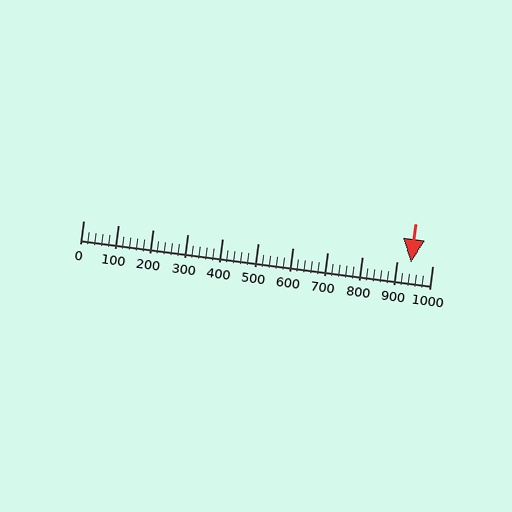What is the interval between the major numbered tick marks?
The major tick marks are spaced 100 units apart.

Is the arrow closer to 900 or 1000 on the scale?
The arrow is closer to 900.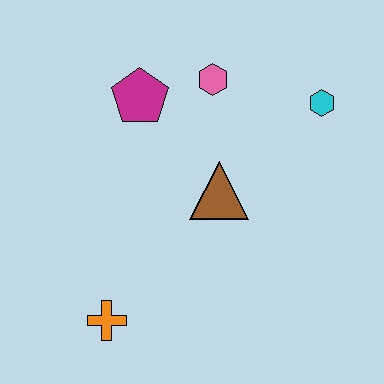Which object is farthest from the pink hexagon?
The orange cross is farthest from the pink hexagon.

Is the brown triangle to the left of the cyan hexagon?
Yes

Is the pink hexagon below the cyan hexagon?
No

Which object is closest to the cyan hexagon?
The pink hexagon is closest to the cyan hexagon.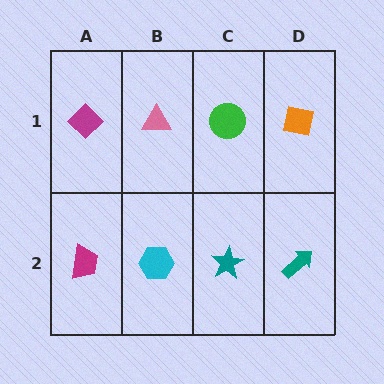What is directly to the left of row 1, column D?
A green circle.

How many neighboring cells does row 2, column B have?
3.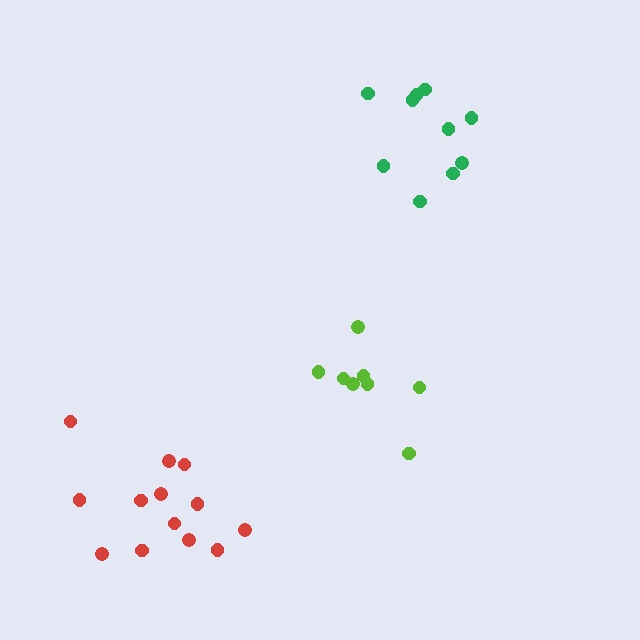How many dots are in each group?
Group 1: 8 dots, Group 2: 10 dots, Group 3: 13 dots (31 total).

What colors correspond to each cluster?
The clusters are colored: lime, green, red.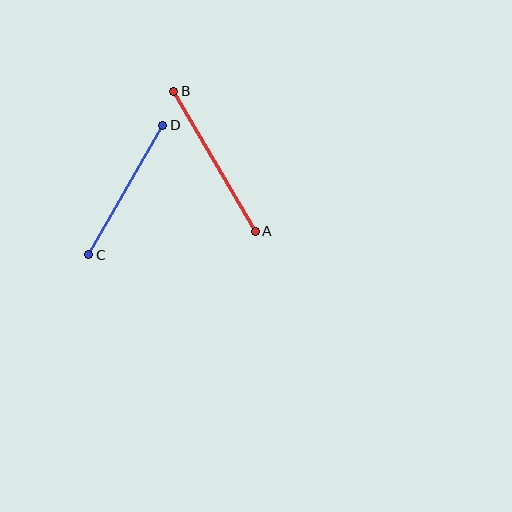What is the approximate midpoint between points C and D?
The midpoint is at approximately (126, 190) pixels.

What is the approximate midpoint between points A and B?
The midpoint is at approximately (215, 161) pixels.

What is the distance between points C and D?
The distance is approximately 149 pixels.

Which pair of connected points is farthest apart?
Points A and B are farthest apart.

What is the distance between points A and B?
The distance is approximately 162 pixels.